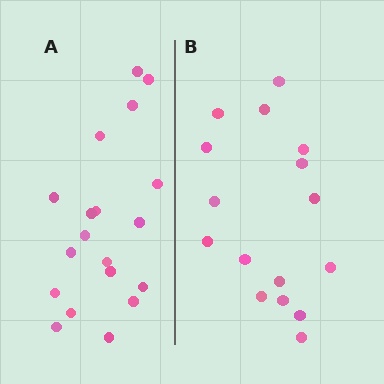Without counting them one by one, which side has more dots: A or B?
Region A (the left region) has more dots.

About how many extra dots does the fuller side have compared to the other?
Region A has just a few more — roughly 2 or 3 more dots than region B.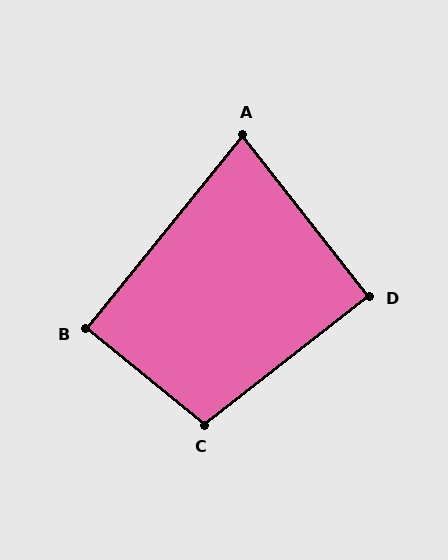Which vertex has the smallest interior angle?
A, at approximately 77 degrees.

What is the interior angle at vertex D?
Approximately 90 degrees (approximately right).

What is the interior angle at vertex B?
Approximately 90 degrees (approximately right).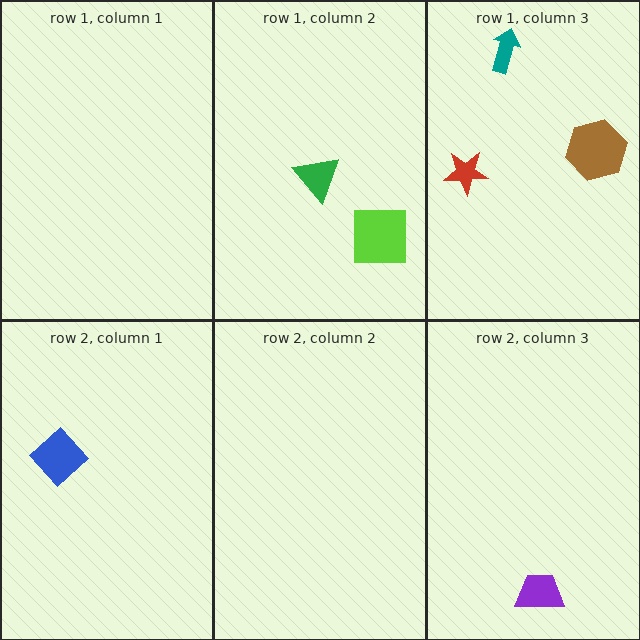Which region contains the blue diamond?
The row 2, column 1 region.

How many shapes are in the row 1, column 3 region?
3.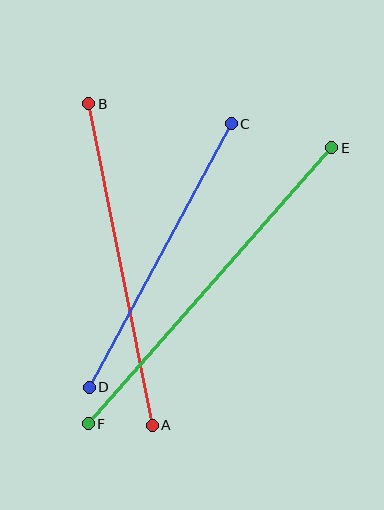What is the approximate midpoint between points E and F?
The midpoint is at approximately (210, 286) pixels.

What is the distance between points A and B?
The distance is approximately 328 pixels.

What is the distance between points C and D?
The distance is approximately 299 pixels.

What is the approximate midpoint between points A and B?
The midpoint is at approximately (121, 265) pixels.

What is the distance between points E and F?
The distance is approximately 368 pixels.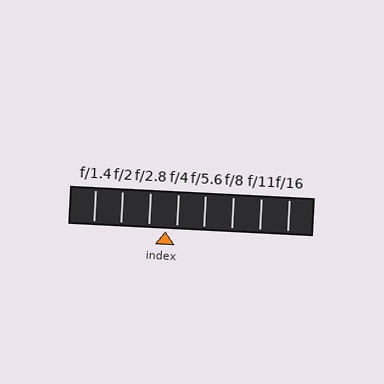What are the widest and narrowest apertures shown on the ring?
The widest aperture shown is f/1.4 and the narrowest is f/16.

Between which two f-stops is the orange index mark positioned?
The index mark is between f/2.8 and f/4.